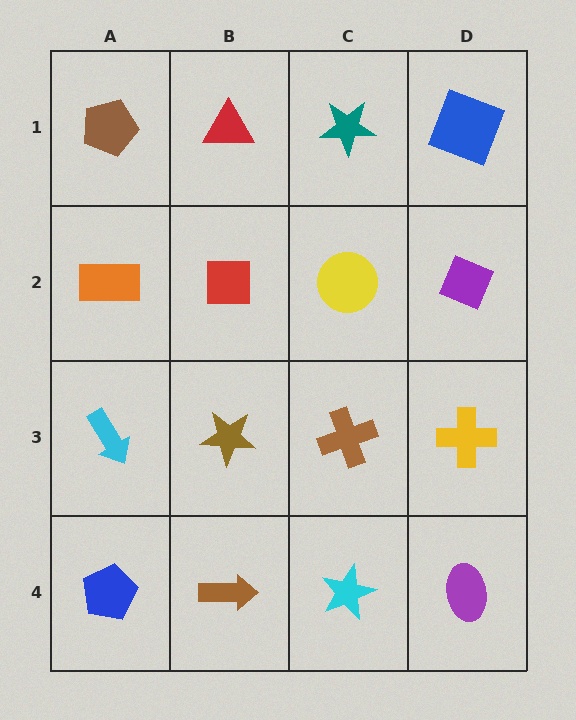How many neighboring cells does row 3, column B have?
4.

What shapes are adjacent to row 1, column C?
A yellow circle (row 2, column C), a red triangle (row 1, column B), a blue square (row 1, column D).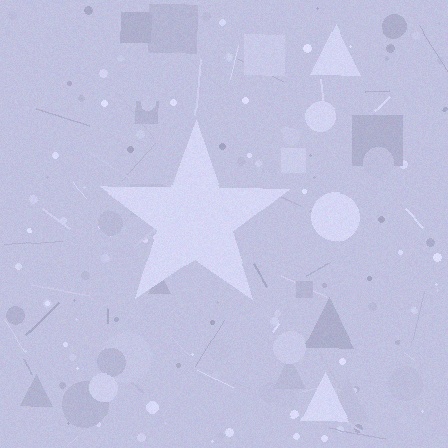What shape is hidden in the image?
A star is hidden in the image.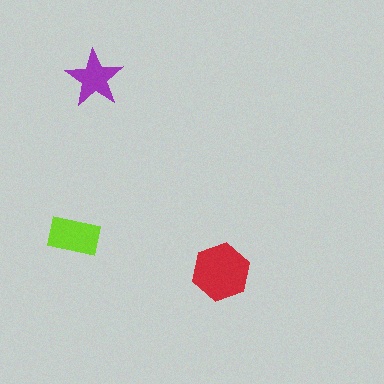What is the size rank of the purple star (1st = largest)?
3rd.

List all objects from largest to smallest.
The red hexagon, the lime rectangle, the purple star.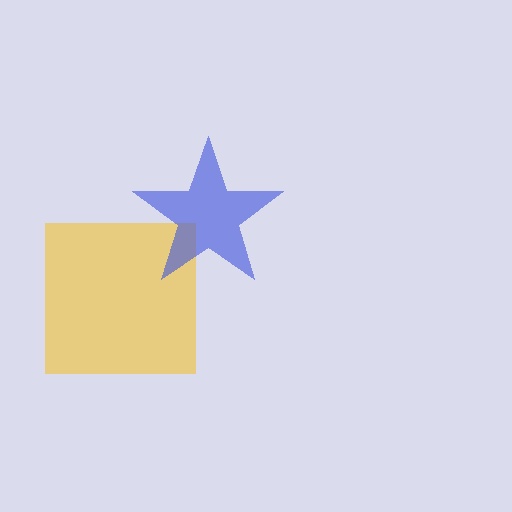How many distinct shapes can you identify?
There are 2 distinct shapes: a yellow square, a blue star.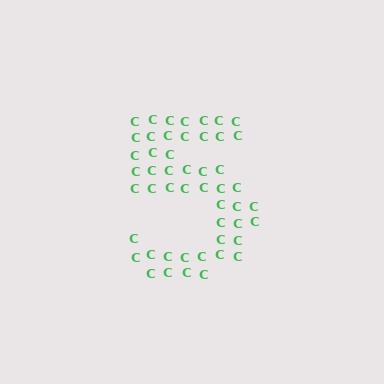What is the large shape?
The large shape is the digit 5.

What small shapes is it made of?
It is made of small letter C's.